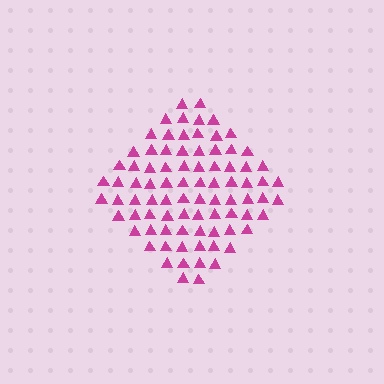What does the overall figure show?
The overall figure shows a diamond.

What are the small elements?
The small elements are triangles.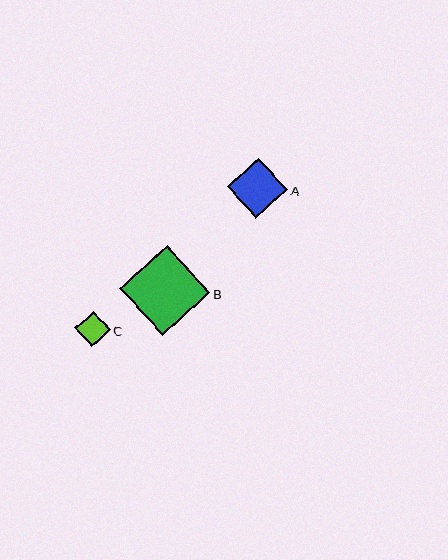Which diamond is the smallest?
Diamond C is the smallest with a size of approximately 36 pixels.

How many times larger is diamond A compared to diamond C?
Diamond A is approximately 1.7 times the size of diamond C.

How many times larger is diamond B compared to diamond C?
Diamond B is approximately 2.5 times the size of diamond C.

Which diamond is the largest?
Diamond B is the largest with a size of approximately 90 pixels.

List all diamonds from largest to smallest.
From largest to smallest: B, A, C.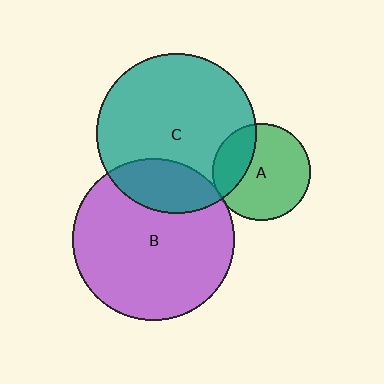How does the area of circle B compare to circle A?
Approximately 2.8 times.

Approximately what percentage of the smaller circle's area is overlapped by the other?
Approximately 5%.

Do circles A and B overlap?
Yes.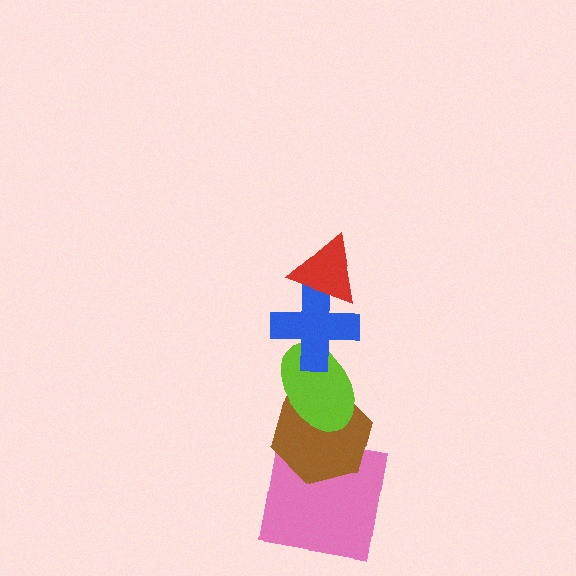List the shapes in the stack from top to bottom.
From top to bottom: the red triangle, the blue cross, the lime ellipse, the brown hexagon, the pink square.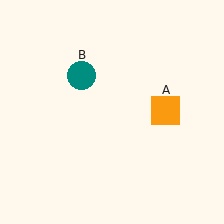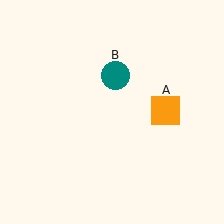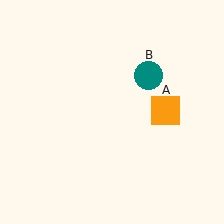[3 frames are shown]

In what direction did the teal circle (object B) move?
The teal circle (object B) moved right.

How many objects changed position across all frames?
1 object changed position: teal circle (object B).